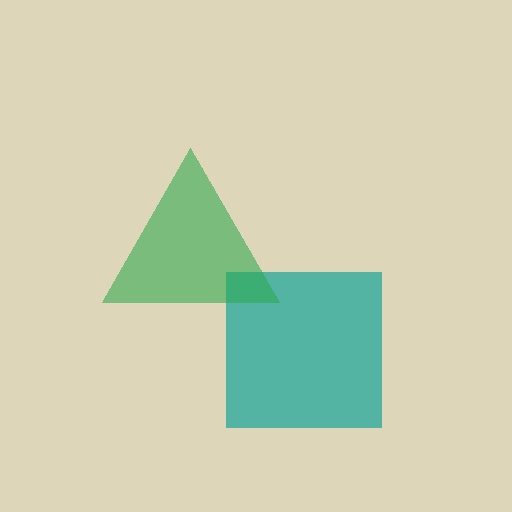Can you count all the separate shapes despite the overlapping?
Yes, there are 2 separate shapes.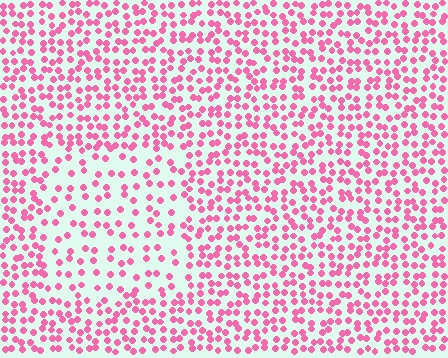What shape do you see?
I see a rectangle.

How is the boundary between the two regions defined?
The boundary is defined by a change in element density (approximately 1.9x ratio). All elements are the same color, size, and shape.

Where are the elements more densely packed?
The elements are more densely packed outside the rectangle boundary.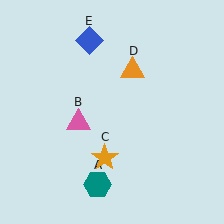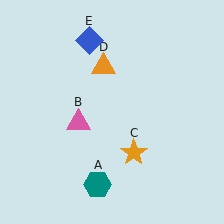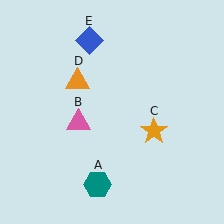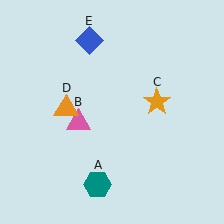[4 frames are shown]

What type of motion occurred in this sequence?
The orange star (object C), orange triangle (object D) rotated counterclockwise around the center of the scene.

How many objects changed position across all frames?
2 objects changed position: orange star (object C), orange triangle (object D).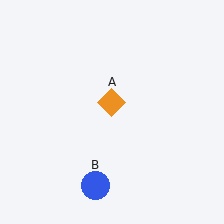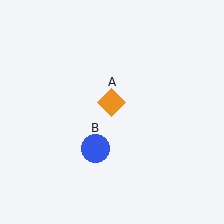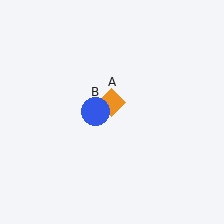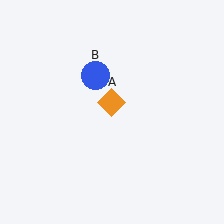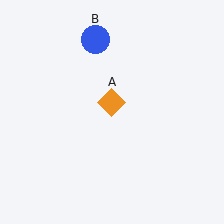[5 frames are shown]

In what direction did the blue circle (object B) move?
The blue circle (object B) moved up.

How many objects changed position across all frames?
1 object changed position: blue circle (object B).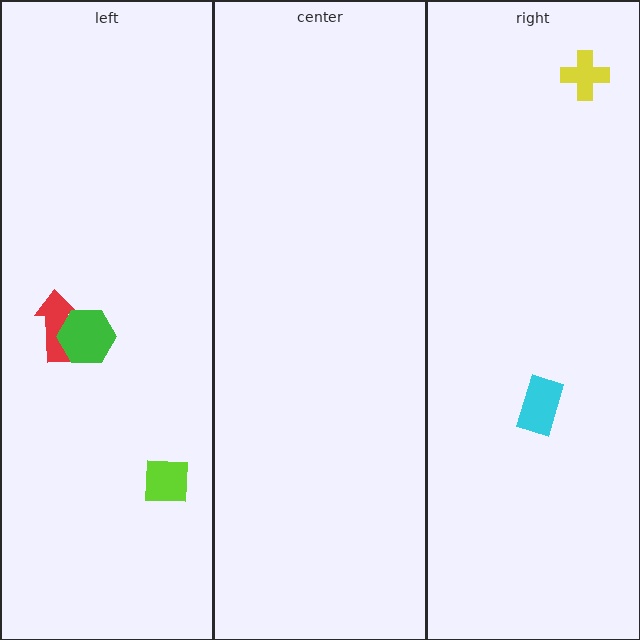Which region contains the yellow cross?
The right region.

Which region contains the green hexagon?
The left region.